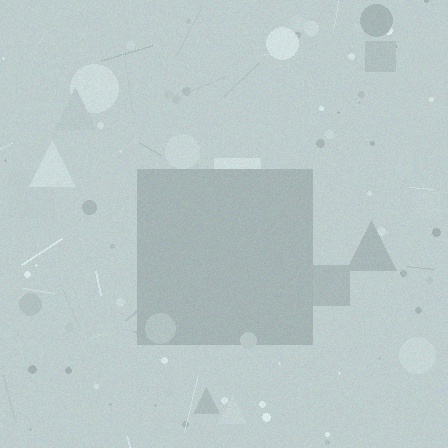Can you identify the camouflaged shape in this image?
The camouflaged shape is a square.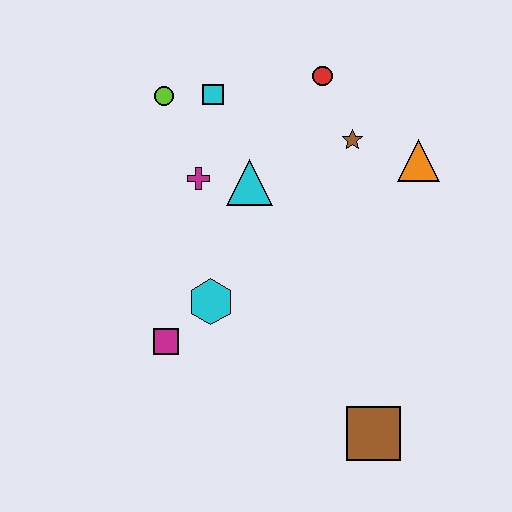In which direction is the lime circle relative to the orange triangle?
The lime circle is to the left of the orange triangle.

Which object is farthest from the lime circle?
The brown square is farthest from the lime circle.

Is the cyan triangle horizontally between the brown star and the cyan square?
Yes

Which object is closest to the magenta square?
The cyan hexagon is closest to the magenta square.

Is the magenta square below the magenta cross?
Yes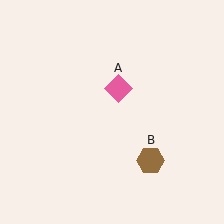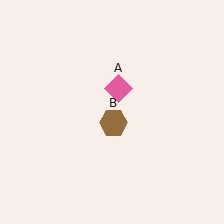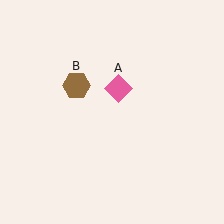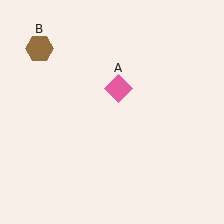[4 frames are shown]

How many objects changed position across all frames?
1 object changed position: brown hexagon (object B).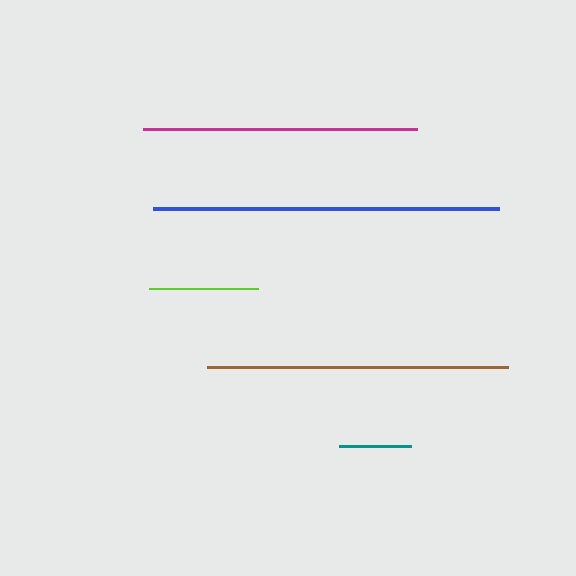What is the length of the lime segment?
The lime segment is approximately 109 pixels long.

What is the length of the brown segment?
The brown segment is approximately 301 pixels long.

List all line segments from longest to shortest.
From longest to shortest: blue, brown, magenta, lime, teal.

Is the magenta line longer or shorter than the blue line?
The blue line is longer than the magenta line.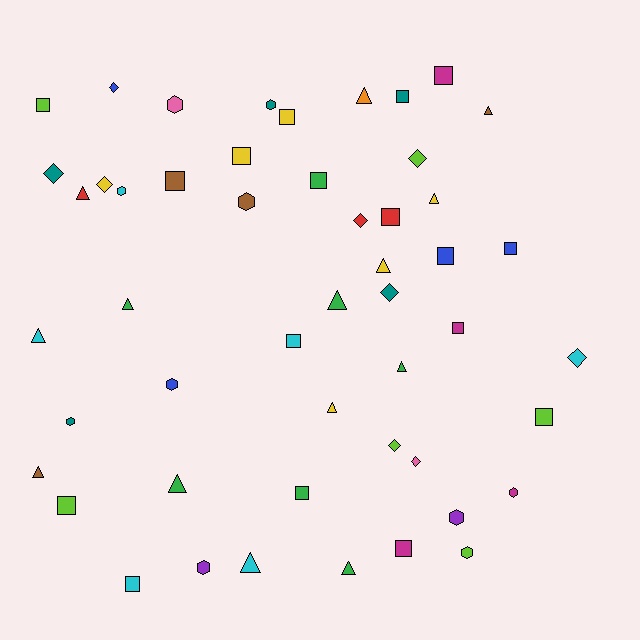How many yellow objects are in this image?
There are 6 yellow objects.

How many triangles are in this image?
There are 14 triangles.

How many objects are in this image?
There are 50 objects.